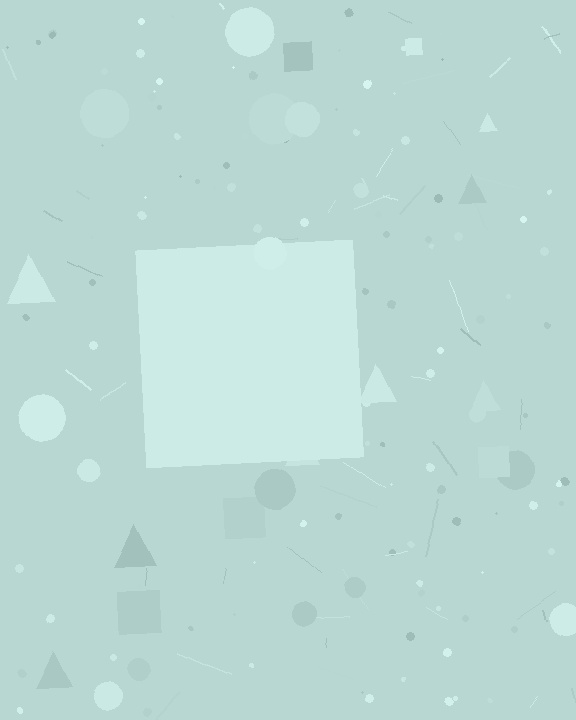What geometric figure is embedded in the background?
A square is embedded in the background.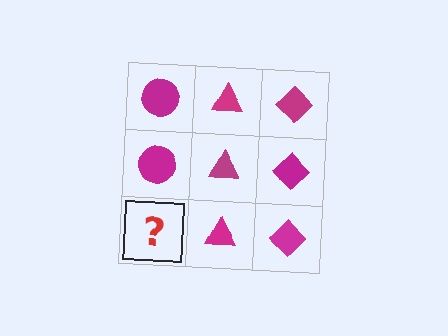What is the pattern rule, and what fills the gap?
The rule is that each column has a consistent shape. The gap should be filled with a magenta circle.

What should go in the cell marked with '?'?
The missing cell should contain a magenta circle.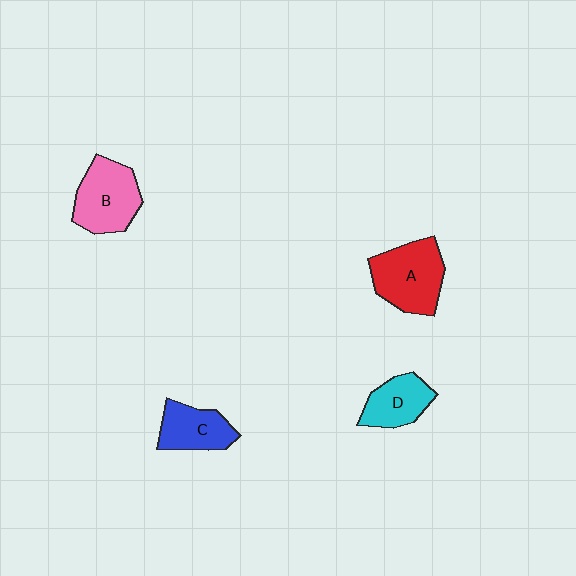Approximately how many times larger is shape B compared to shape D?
Approximately 1.4 times.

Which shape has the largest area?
Shape A (red).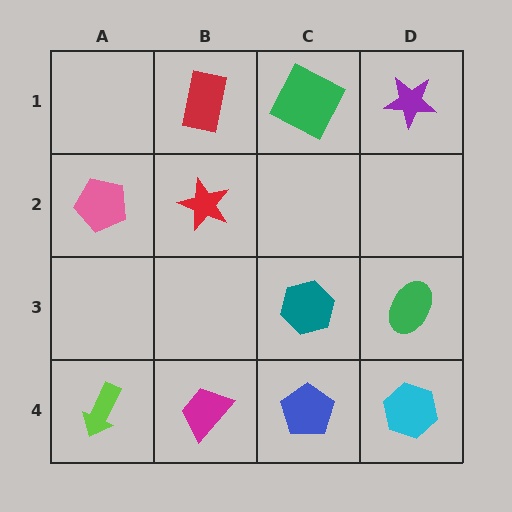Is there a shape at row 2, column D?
No, that cell is empty.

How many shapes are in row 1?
3 shapes.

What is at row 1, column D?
A purple star.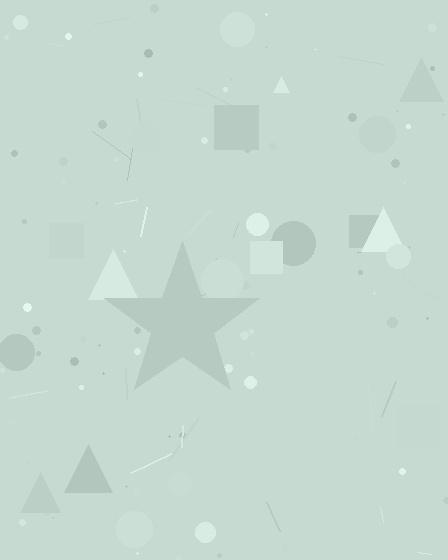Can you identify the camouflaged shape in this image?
The camouflaged shape is a star.